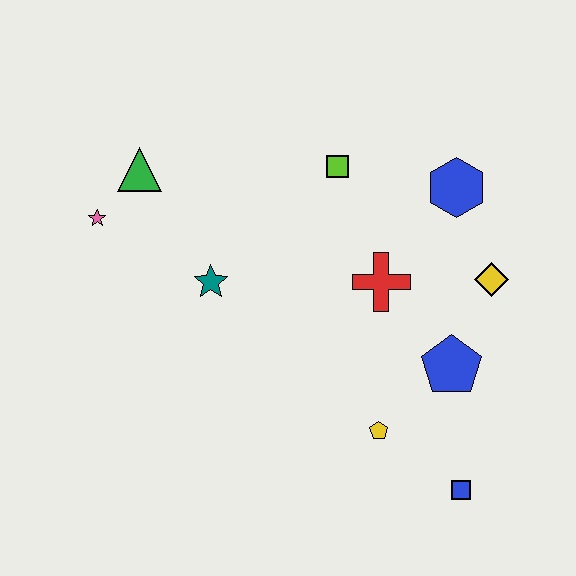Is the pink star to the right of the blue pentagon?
No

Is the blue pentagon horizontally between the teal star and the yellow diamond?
Yes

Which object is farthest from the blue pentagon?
The pink star is farthest from the blue pentagon.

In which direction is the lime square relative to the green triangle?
The lime square is to the right of the green triangle.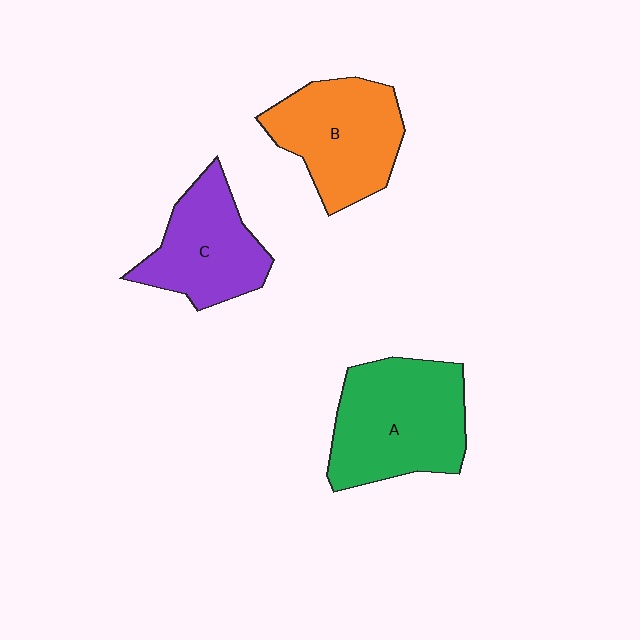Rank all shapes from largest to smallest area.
From largest to smallest: A (green), B (orange), C (purple).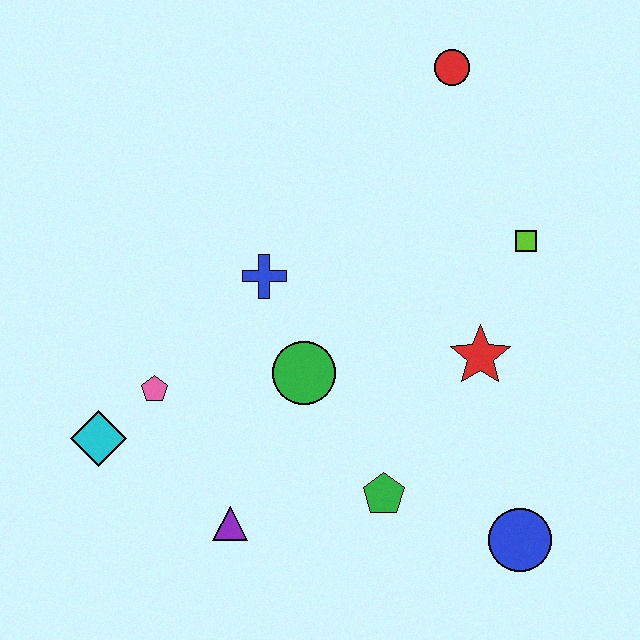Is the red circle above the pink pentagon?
Yes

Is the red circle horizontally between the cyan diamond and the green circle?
No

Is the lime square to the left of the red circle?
No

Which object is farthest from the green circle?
The red circle is farthest from the green circle.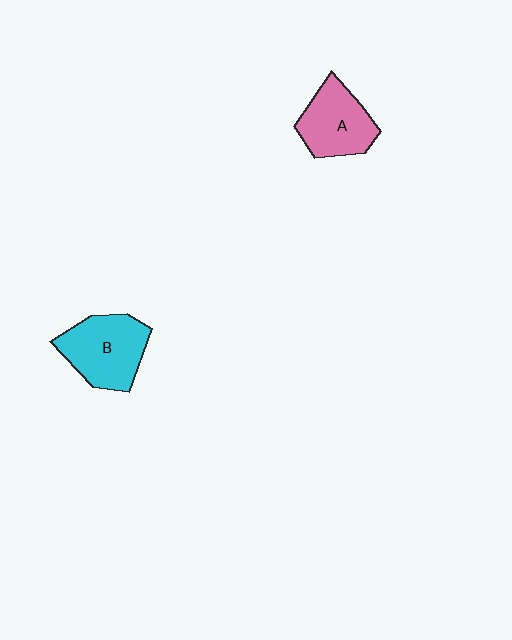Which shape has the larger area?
Shape B (cyan).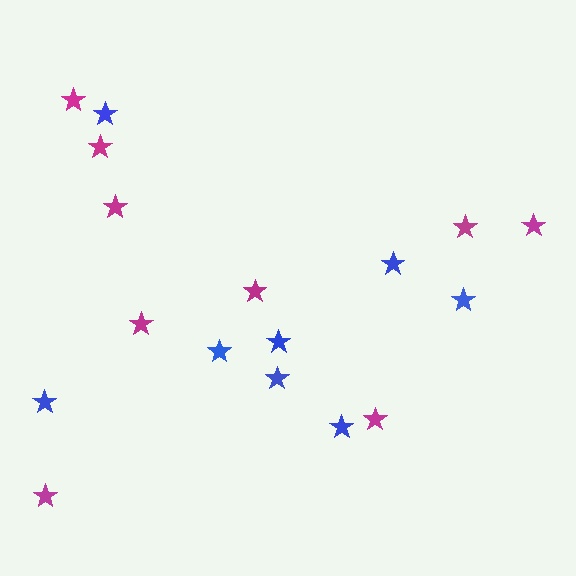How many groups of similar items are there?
There are 2 groups: one group of blue stars (8) and one group of magenta stars (9).